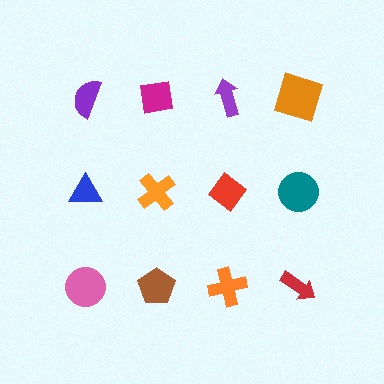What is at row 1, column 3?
A purple arrow.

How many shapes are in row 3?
4 shapes.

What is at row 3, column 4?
A red arrow.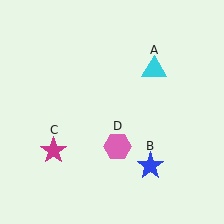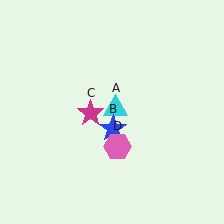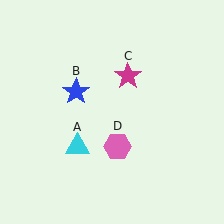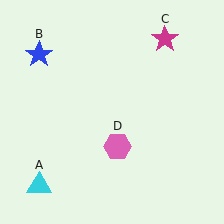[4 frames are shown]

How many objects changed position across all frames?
3 objects changed position: cyan triangle (object A), blue star (object B), magenta star (object C).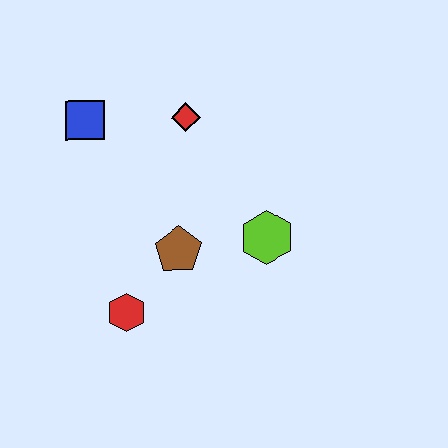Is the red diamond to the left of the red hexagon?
No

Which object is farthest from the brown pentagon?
The blue square is farthest from the brown pentagon.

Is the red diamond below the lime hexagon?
No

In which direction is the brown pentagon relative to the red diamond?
The brown pentagon is below the red diamond.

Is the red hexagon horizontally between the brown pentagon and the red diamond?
No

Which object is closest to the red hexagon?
The brown pentagon is closest to the red hexagon.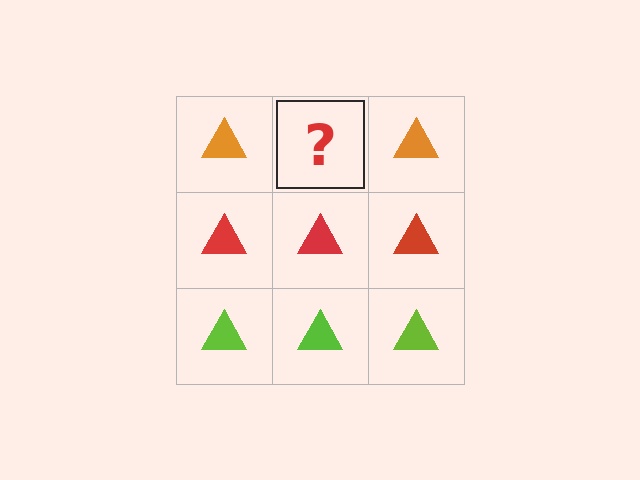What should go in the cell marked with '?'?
The missing cell should contain an orange triangle.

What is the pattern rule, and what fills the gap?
The rule is that each row has a consistent color. The gap should be filled with an orange triangle.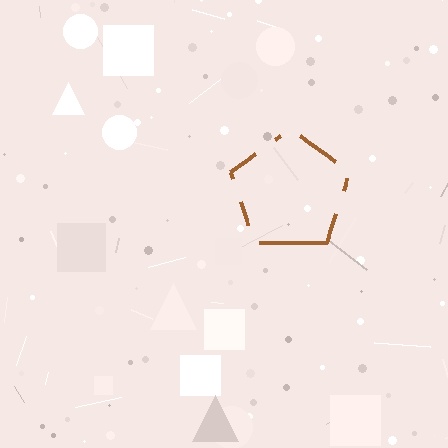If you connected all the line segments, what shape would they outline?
They would outline a pentagon.